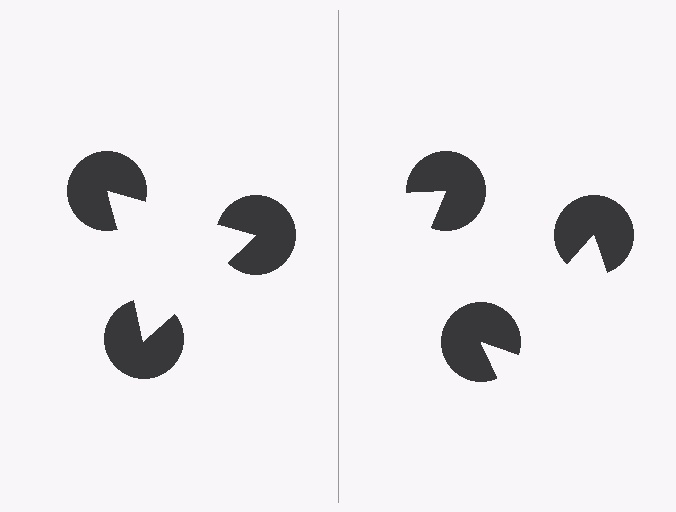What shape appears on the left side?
An illusory triangle.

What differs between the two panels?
The pac-man discs are positioned identically on both sides; only the wedge orientations differ. On the left they align to a triangle; on the right they are misaligned.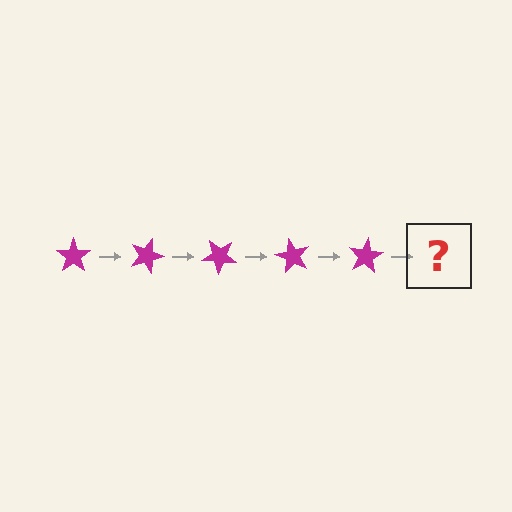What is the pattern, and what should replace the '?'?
The pattern is that the star rotates 20 degrees each step. The '?' should be a magenta star rotated 100 degrees.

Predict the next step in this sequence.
The next step is a magenta star rotated 100 degrees.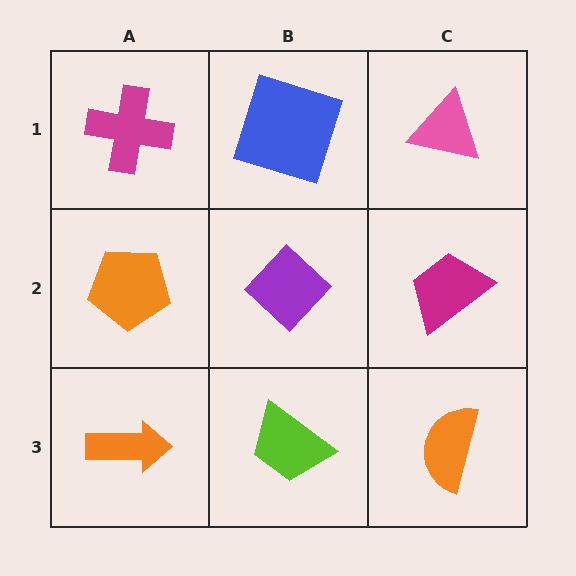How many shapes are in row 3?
3 shapes.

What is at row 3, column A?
An orange arrow.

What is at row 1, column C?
A pink triangle.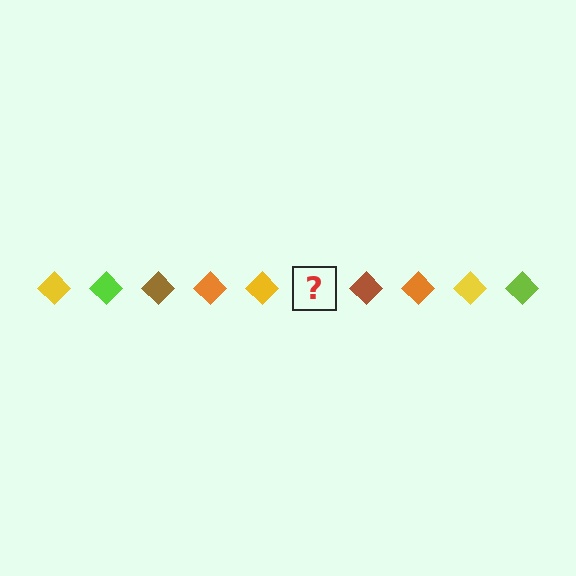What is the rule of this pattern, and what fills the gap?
The rule is that the pattern cycles through yellow, lime, brown, orange diamonds. The gap should be filled with a lime diamond.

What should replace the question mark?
The question mark should be replaced with a lime diamond.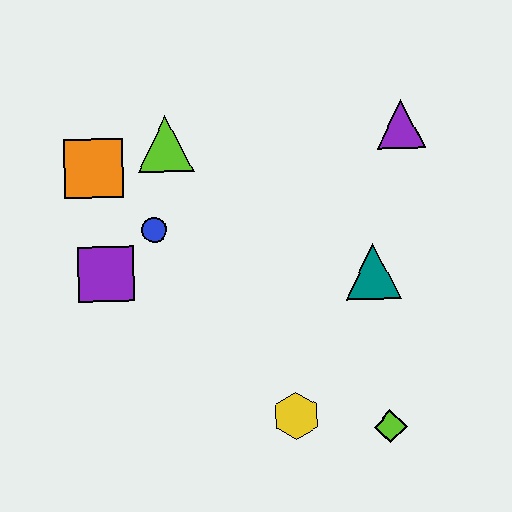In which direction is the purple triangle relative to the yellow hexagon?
The purple triangle is above the yellow hexagon.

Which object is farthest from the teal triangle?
The orange square is farthest from the teal triangle.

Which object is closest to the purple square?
The blue circle is closest to the purple square.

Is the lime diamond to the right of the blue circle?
Yes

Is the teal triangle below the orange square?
Yes